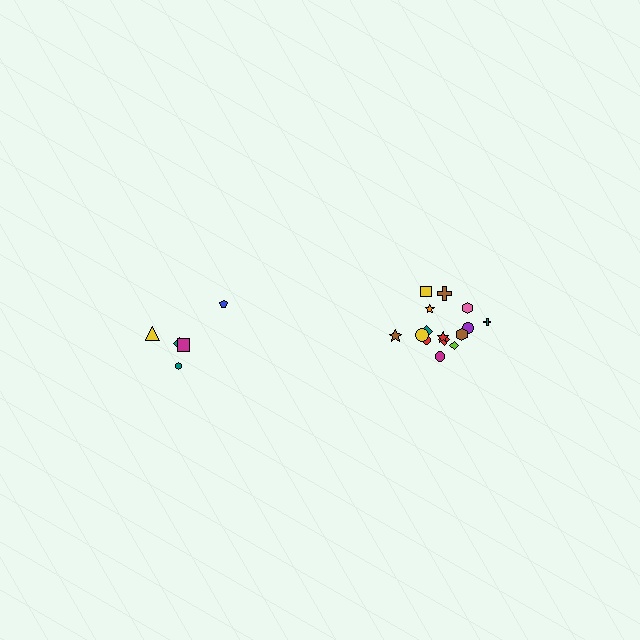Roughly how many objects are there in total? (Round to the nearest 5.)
Roughly 20 objects in total.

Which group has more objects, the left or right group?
The right group.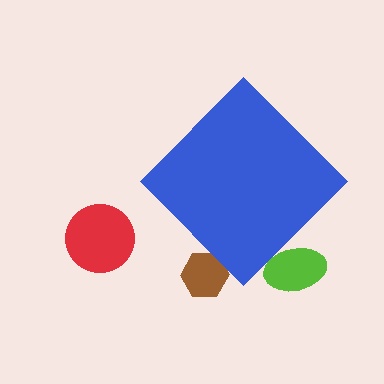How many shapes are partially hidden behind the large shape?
2 shapes are partially hidden.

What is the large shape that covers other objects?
A blue diamond.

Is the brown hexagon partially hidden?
Yes, the brown hexagon is partially hidden behind the blue diamond.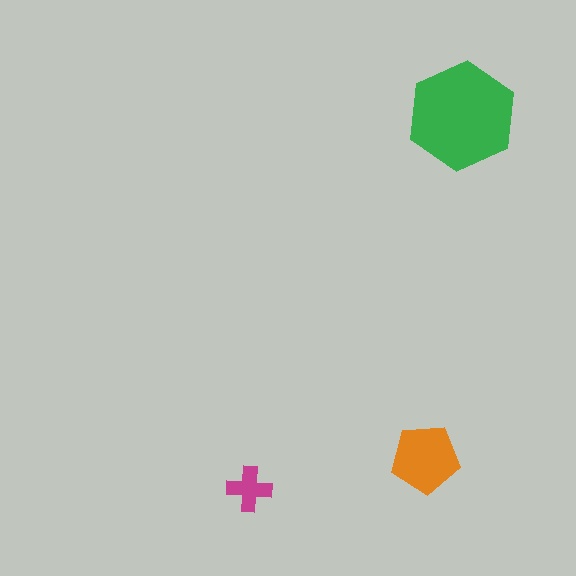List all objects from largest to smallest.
The green hexagon, the orange pentagon, the magenta cross.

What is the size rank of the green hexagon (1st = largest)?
1st.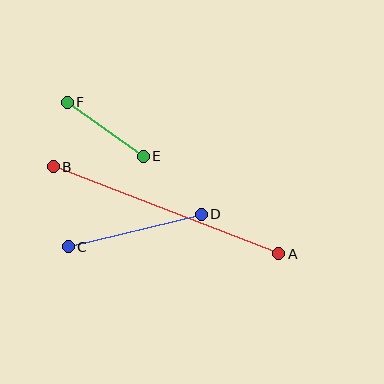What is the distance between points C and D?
The distance is approximately 137 pixels.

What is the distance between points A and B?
The distance is approximately 242 pixels.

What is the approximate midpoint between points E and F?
The midpoint is at approximately (105, 129) pixels.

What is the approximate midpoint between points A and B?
The midpoint is at approximately (166, 210) pixels.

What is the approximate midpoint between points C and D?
The midpoint is at approximately (135, 231) pixels.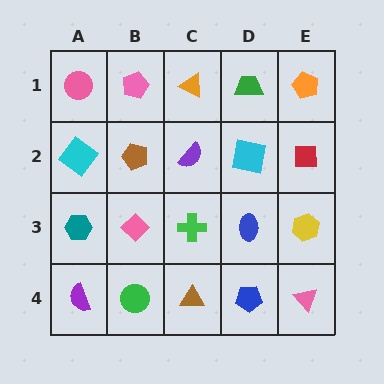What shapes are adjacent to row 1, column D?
A cyan square (row 2, column D), an orange triangle (row 1, column C), an orange pentagon (row 1, column E).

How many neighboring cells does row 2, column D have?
4.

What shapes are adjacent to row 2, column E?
An orange pentagon (row 1, column E), a yellow hexagon (row 3, column E), a cyan square (row 2, column D).